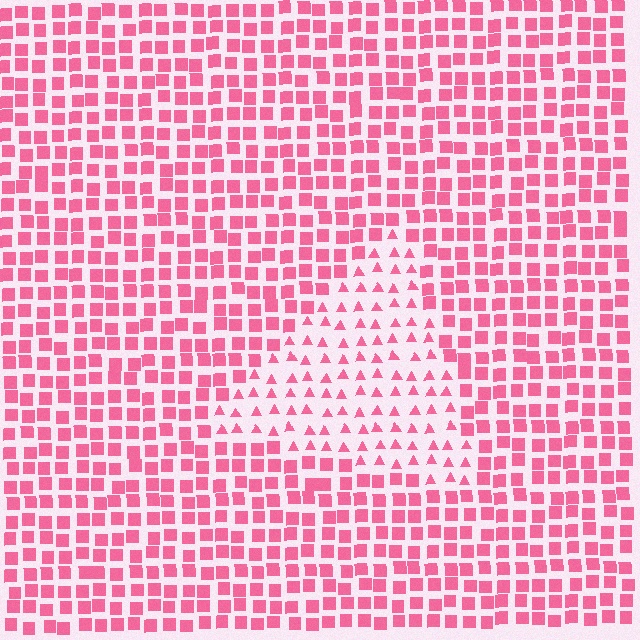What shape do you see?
I see a triangle.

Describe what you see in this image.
The image is filled with small pink elements arranged in a uniform grid. A triangle-shaped region contains triangles, while the surrounding area contains squares. The boundary is defined purely by the change in element shape.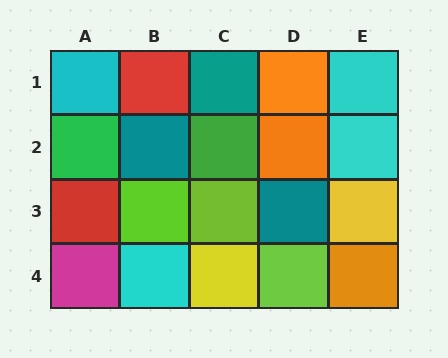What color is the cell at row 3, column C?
Lime.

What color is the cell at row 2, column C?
Green.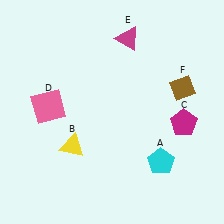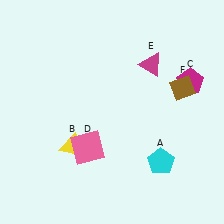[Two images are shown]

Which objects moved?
The objects that moved are: the magenta pentagon (C), the pink square (D), the magenta triangle (E).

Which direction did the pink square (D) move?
The pink square (D) moved down.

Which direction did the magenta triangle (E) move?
The magenta triangle (E) moved down.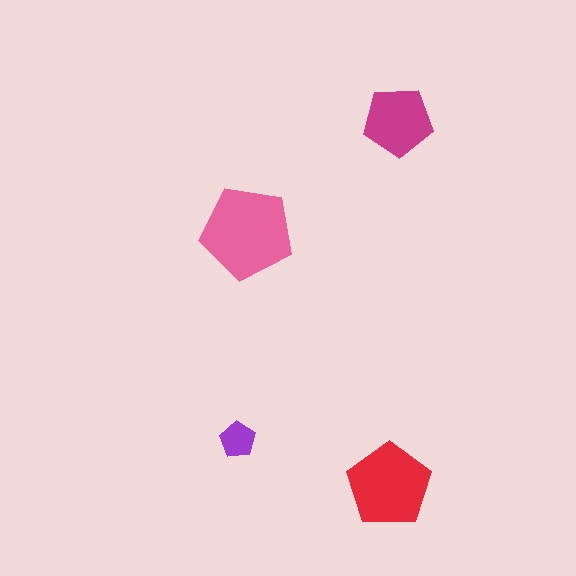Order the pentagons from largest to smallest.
the pink one, the red one, the magenta one, the purple one.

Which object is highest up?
The magenta pentagon is topmost.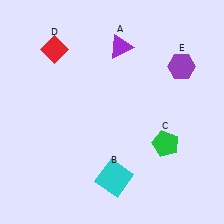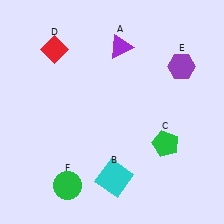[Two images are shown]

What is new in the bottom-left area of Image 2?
A green circle (F) was added in the bottom-left area of Image 2.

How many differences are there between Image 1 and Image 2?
There is 1 difference between the two images.